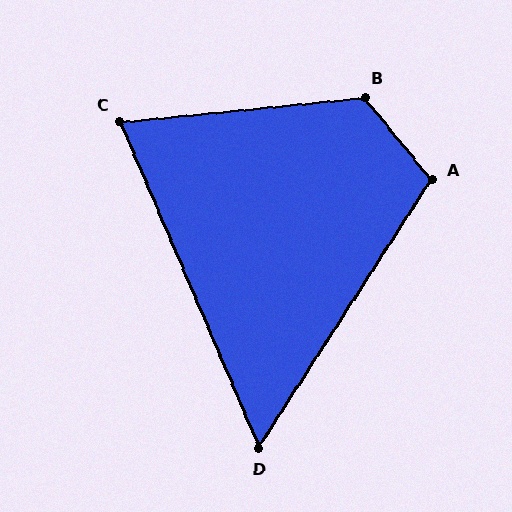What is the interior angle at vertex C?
Approximately 72 degrees (acute).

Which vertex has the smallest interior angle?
D, at approximately 56 degrees.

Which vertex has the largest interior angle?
B, at approximately 124 degrees.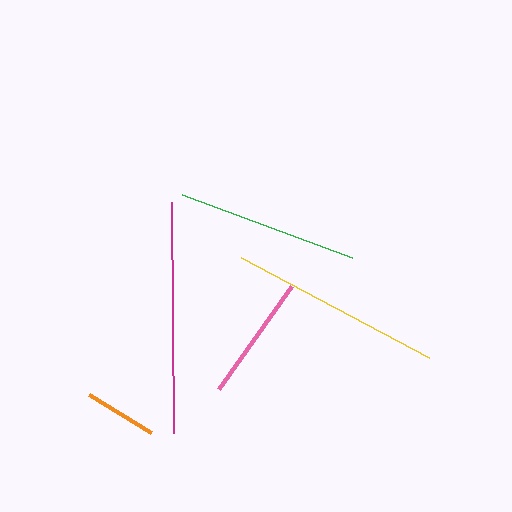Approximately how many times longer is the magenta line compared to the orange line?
The magenta line is approximately 3.2 times the length of the orange line.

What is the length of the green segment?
The green segment is approximately 181 pixels long.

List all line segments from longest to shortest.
From longest to shortest: magenta, yellow, green, pink, orange.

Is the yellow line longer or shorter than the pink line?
The yellow line is longer than the pink line.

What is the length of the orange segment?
The orange segment is approximately 73 pixels long.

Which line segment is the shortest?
The orange line is the shortest at approximately 73 pixels.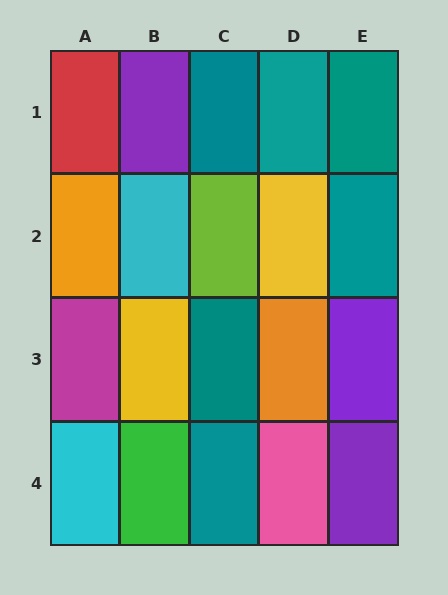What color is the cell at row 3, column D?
Orange.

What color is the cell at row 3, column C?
Teal.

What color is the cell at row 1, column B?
Purple.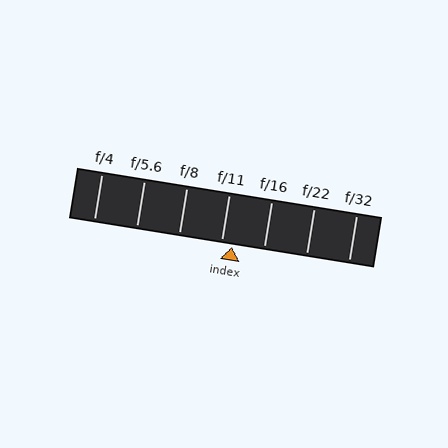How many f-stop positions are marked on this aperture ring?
There are 7 f-stop positions marked.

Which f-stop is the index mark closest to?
The index mark is closest to f/11.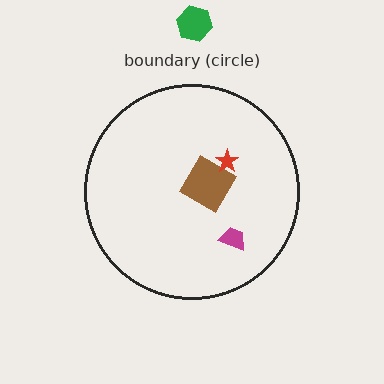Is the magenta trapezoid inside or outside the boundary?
Inside.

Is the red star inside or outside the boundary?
Inside.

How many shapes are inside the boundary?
3 inside, 1 outside.